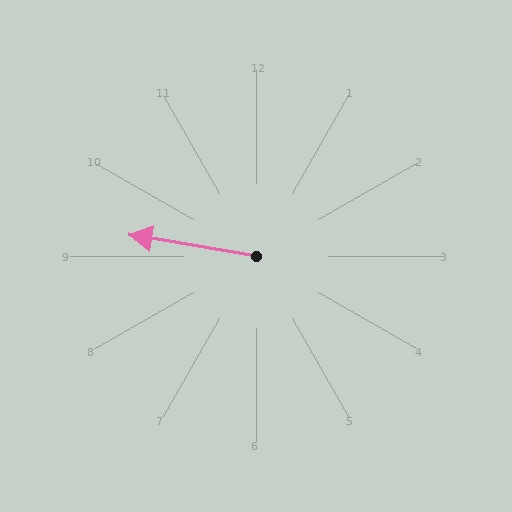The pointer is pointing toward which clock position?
Roughly 9 o'clock.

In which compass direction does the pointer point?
West.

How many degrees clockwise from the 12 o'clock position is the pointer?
Approximately 279 degrees.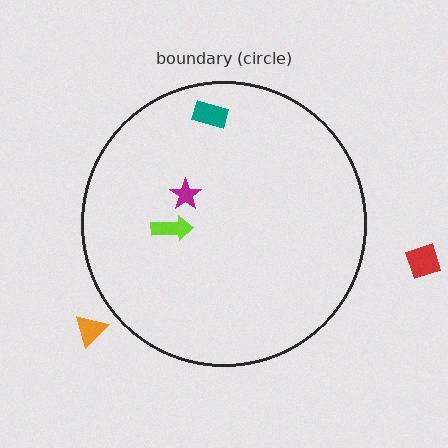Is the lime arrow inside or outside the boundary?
Inside.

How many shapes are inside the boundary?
3 inside, 2 outside.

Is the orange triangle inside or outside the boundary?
Outside.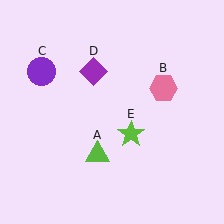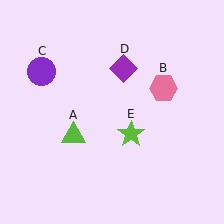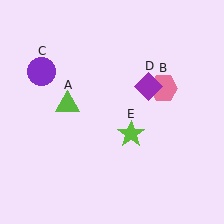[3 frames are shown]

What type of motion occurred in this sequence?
The lime triangle (object A), purple diamond (object D) rotated clockwise around the center of the scene.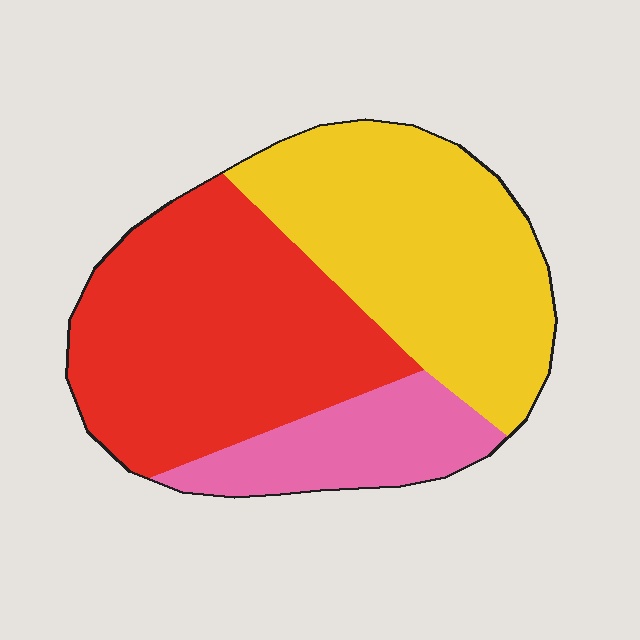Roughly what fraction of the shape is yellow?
Yellow covers 40% of the shape.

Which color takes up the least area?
Pink, at roughly 15%.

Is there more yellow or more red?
Red.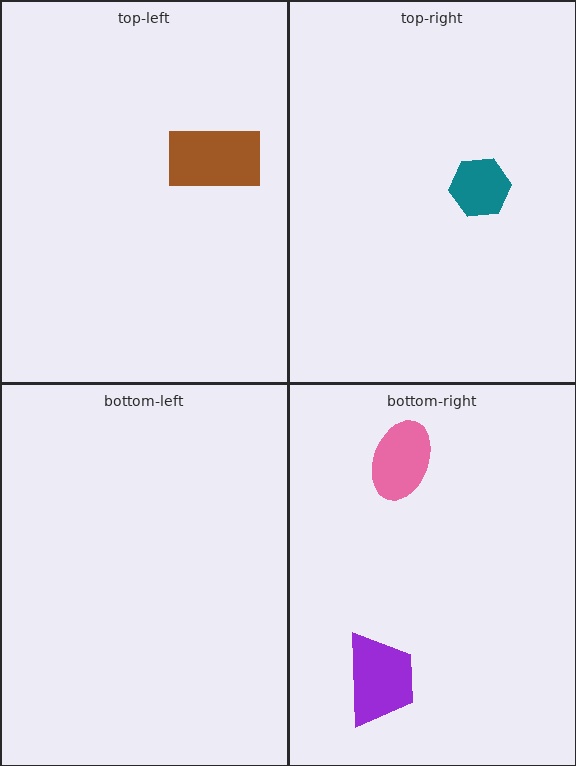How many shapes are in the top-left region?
1.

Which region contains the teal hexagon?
The top-right region.